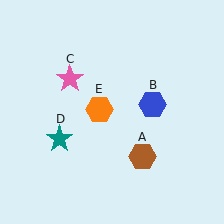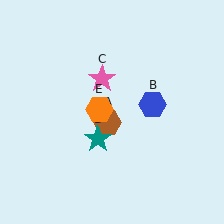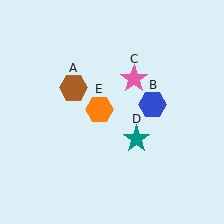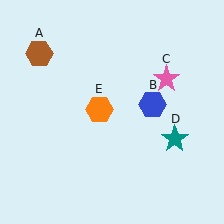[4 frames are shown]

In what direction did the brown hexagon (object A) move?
The brown hexagon (object A) moved up and to the left.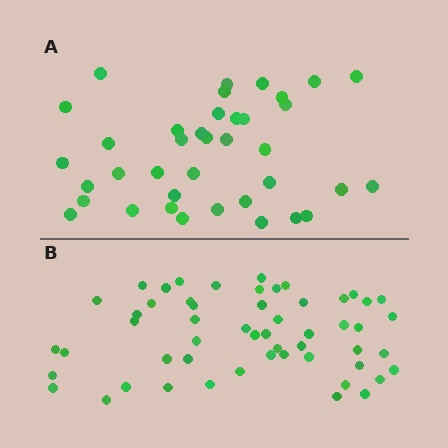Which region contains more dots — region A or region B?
Region B (the bottom region) has more dots.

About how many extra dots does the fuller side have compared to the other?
Region B has approximately 15 more dots than region A.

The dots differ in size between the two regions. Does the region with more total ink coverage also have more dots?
No. Region A has more total ink coverage because its dots are larger, but region B actually contains more individual dots. Total area can be misleading — the number of items is what matters here.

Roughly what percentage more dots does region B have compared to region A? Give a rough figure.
About 40% more.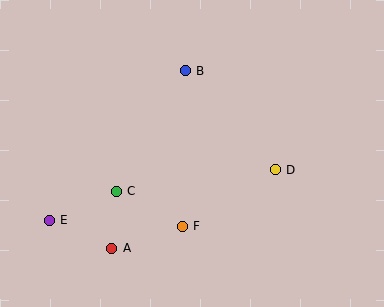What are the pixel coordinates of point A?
Point A is at (112, 248).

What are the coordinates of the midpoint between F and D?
The midpoint between F and D is at (229, 198).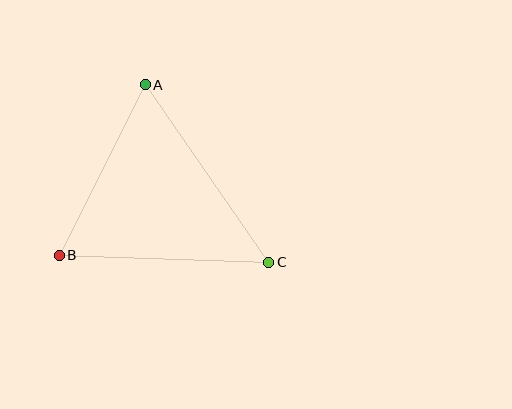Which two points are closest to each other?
Points A and B are closest to each other.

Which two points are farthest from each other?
Points A and C are farthest from each other.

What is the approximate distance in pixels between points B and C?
The distance between B and C is approximately 209 pixels.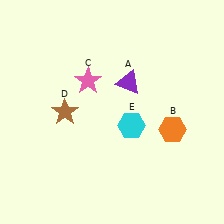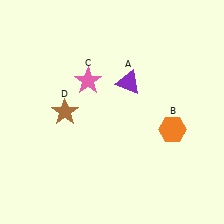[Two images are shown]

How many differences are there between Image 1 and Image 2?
There is 1 difference between the two images.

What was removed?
The cyan hexagon (E) was removed in Image 2.